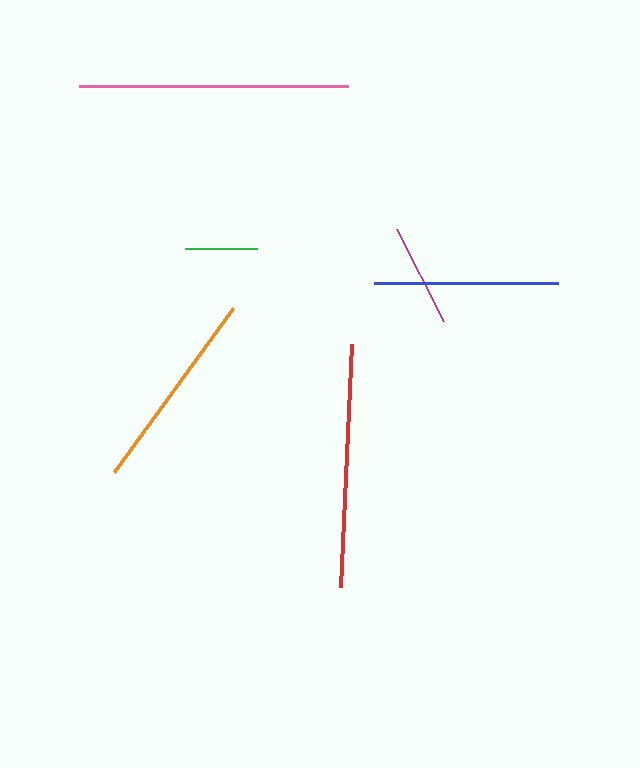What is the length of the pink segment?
The pink segment is approximately 269 pixels long.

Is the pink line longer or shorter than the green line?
The pink line is longer than the green line.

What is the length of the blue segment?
The blue segment is approximately 183 pixels long.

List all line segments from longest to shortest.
From longest to shortest: pink, red, orange, blue, magenta, green.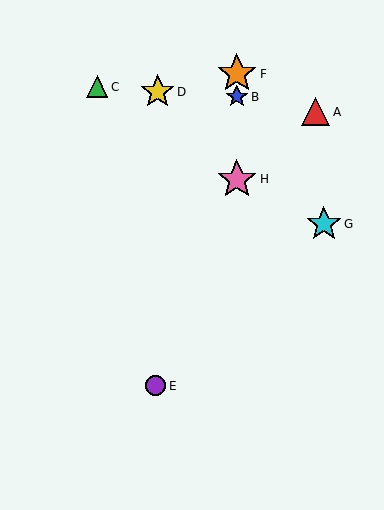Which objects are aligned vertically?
Objects B, F, H are aligned vertically.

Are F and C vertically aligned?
No, F is at x≈237 and C is at x≈97.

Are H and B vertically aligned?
Yes, both are at x≈237.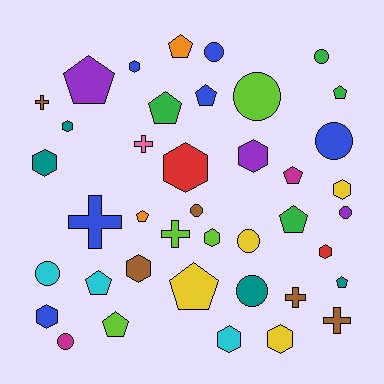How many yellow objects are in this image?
There are 4 yellow objects.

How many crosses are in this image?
There are 6 crosses.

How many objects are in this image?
There are 40 objects.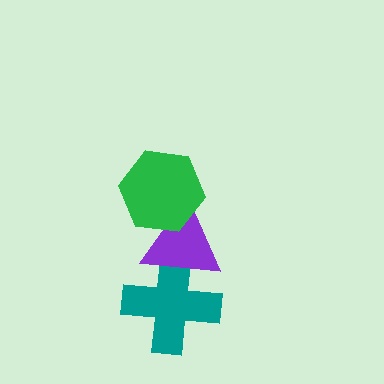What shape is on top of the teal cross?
The purple triangle is on top of the teal cross.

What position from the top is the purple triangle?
The purple triangle is 2nd from the top.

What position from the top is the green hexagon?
The green hexagon is 1st from the top.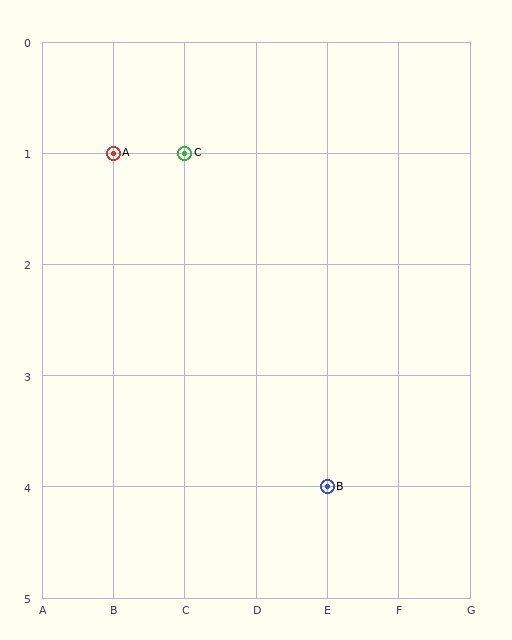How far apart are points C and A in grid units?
Points C and A are 1 column apart.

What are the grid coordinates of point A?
Point A is at grid coordinates (B, 1).